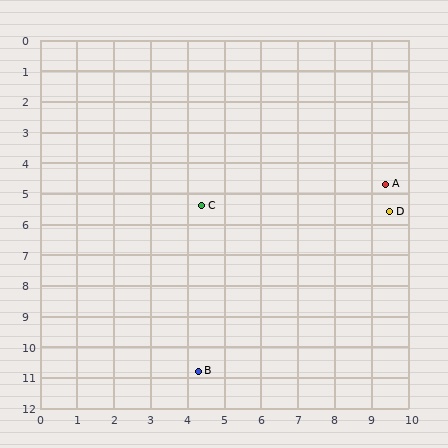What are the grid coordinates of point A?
Point A is at approximately (9.4, 4.7).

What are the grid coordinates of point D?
Point D is at approximately (9.5, 5.6).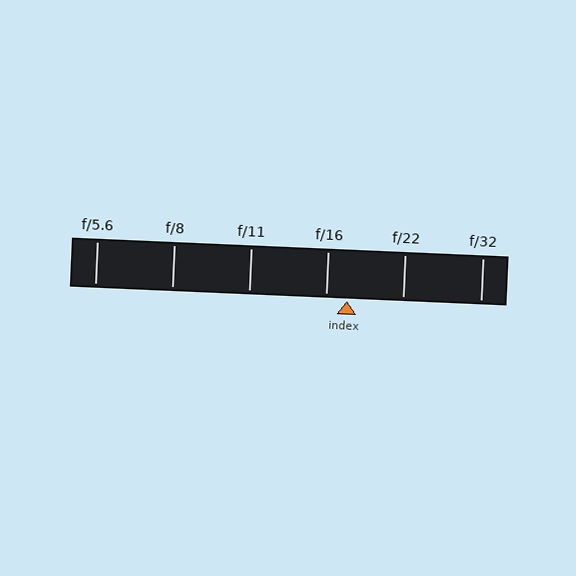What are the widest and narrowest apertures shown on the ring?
The widest aperture shown is f/5.6 and the narrowest is f/32.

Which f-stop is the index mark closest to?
The index mark is closest to f/16.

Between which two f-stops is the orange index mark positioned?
The index mark is between f/16 and f/22.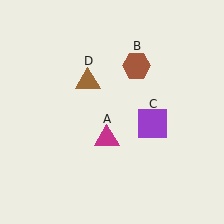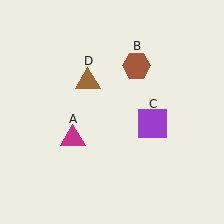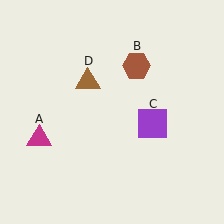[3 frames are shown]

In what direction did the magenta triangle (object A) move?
The magenta triangle (object A) moved left.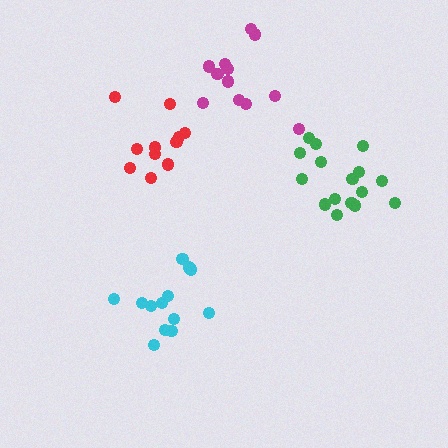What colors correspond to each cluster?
The clusters are colored: cyan, red, magenta, green.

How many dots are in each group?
Group 1: 13 dots, Group 2: 11 dots, Group 3: 12 dots, Group 4: 16 dots (52 total).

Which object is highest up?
The magenta cluster is topmost.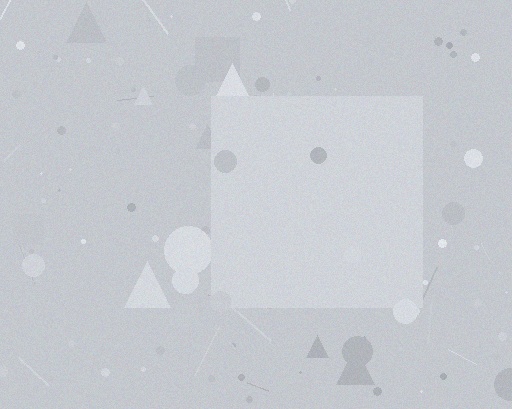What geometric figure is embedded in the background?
A square is embedded in the background.